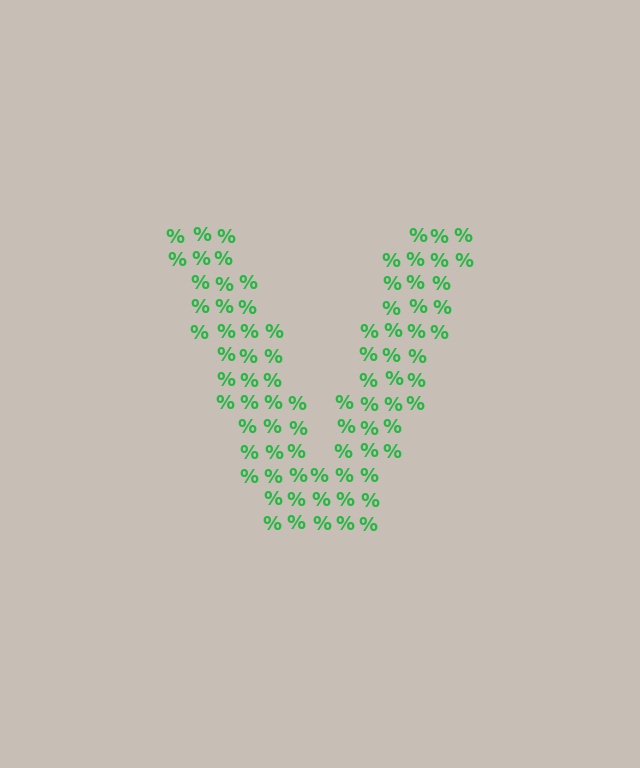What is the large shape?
The large shape is the letter V.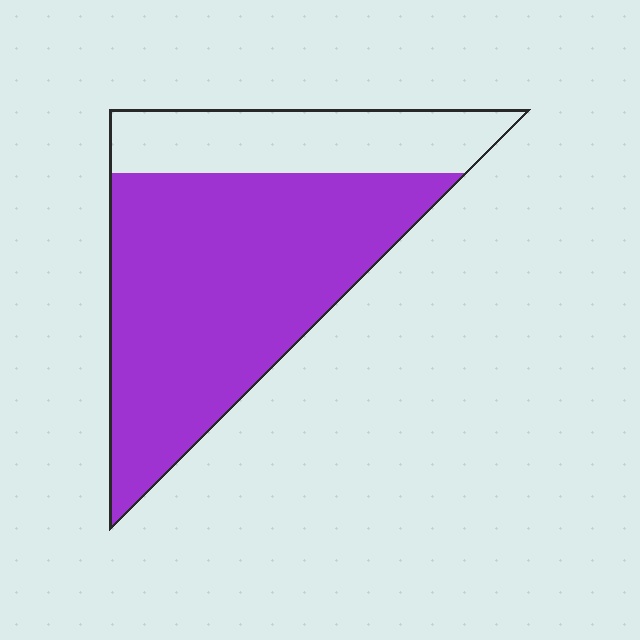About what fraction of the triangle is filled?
About three quarters (3/4).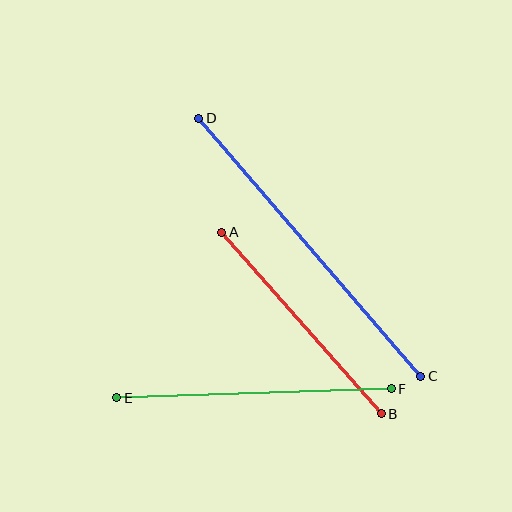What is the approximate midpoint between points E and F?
The midpoint is at approximately (254, 393) pixels.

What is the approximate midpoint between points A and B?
The midpoint is at approximately (301, 323) pixels.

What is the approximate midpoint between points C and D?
The midpoint is at approximately (310, 247) pixels.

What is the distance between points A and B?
The distance is approximately 242 pixels.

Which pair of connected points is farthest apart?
Points C and D are farthest apart.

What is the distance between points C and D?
The distance is approximately 340 pixels.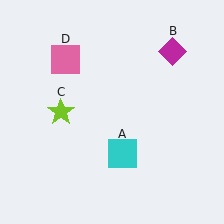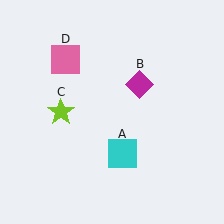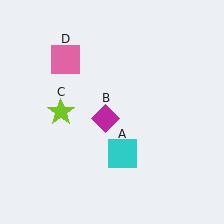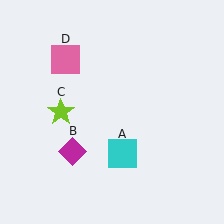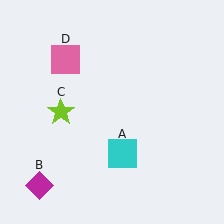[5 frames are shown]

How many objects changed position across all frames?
1 object changed position: magenta diamond (object B).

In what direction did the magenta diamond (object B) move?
The magenta diamond (object B) moved down and to the left.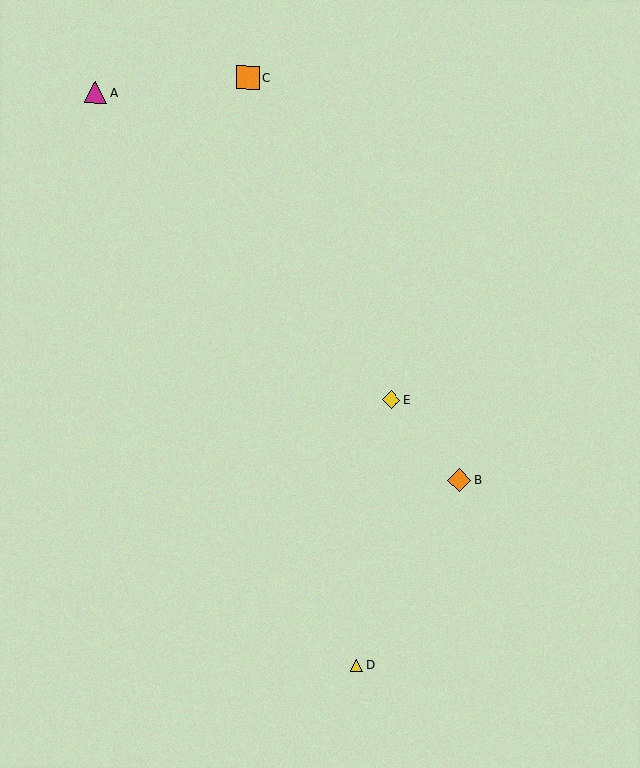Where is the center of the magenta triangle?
The center of the magenta triangle is at (96, 92).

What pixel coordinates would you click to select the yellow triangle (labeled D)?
Click at (356, 666) to select the yellow triangle D.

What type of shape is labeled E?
Shape E is a yellow diamond.